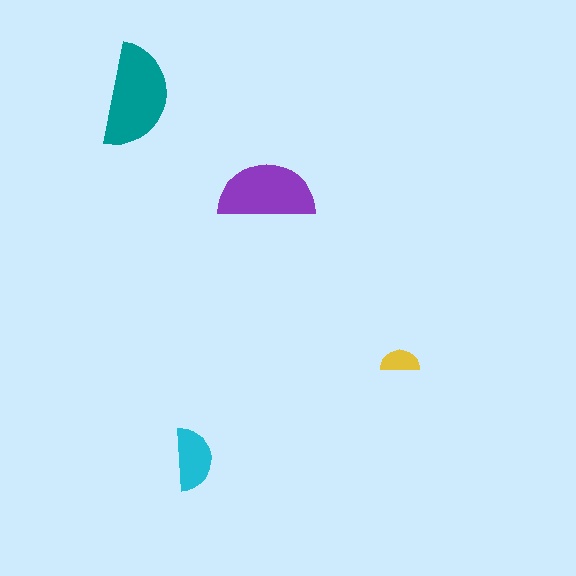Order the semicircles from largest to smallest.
the teal one, the purple one, the cyan one, the yellow one.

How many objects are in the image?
There are 4 objects in the image.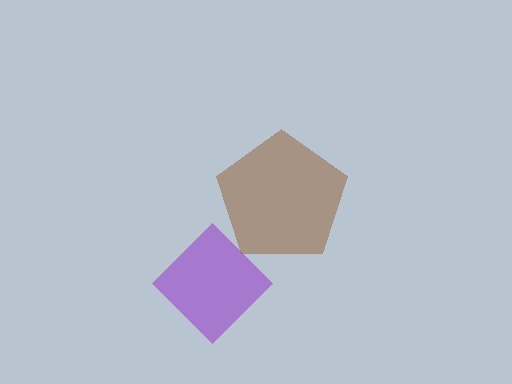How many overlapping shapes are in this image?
There are 2 overlapping shapes in the image.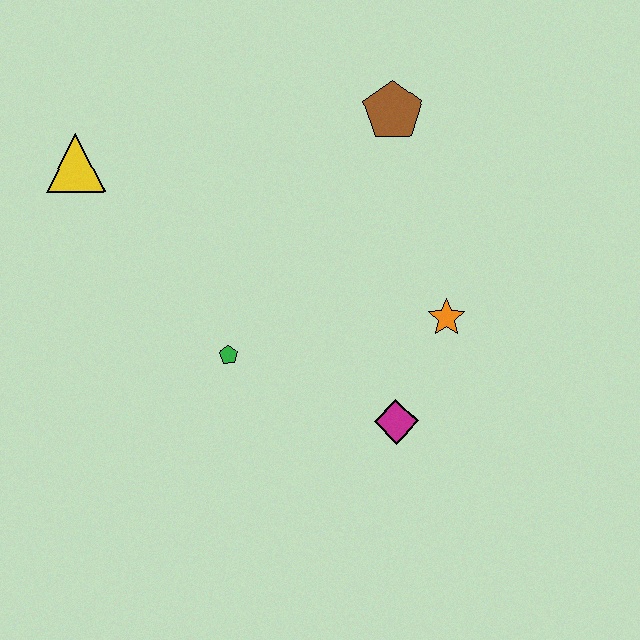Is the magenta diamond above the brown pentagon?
No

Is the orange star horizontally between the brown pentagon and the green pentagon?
No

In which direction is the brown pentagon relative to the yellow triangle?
The brown pentagon is to the right of the yellow triangle.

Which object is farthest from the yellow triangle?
The magenta diamond is farthest from the yellow triangle.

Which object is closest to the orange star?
The magenta diamond is closest to the orange star.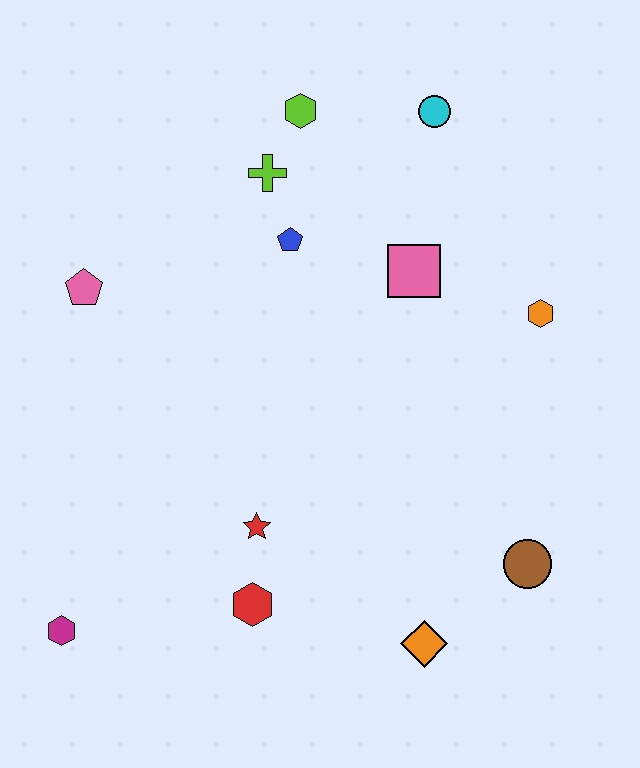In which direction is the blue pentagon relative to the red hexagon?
The blue pentagon is above the red hexagon.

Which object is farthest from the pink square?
The magenta hexagon is farthest from the pink square.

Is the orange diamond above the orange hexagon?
No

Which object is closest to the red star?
The red hexagon is closest to the red star.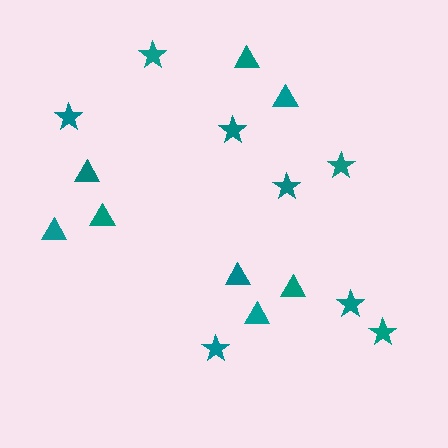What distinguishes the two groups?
There are 2 groups: one group of triangles (8) and one group of stars (8).